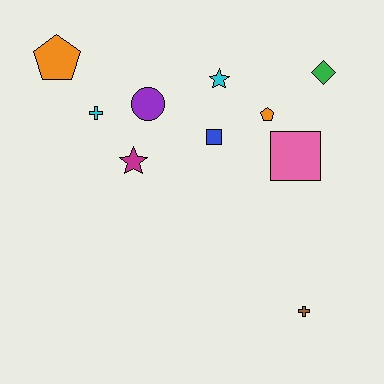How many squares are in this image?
There are 2 squares.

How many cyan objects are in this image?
There are 2 cyan objects.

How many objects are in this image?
There are 10 objects.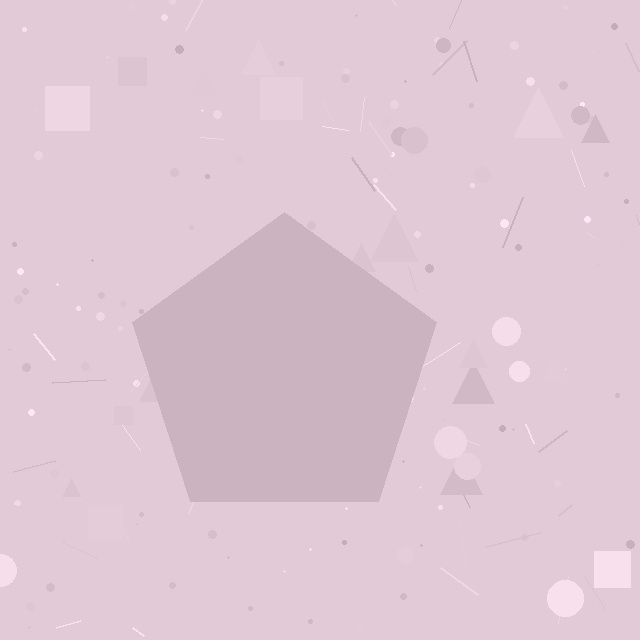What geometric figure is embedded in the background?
A pentagon is embedded in the background.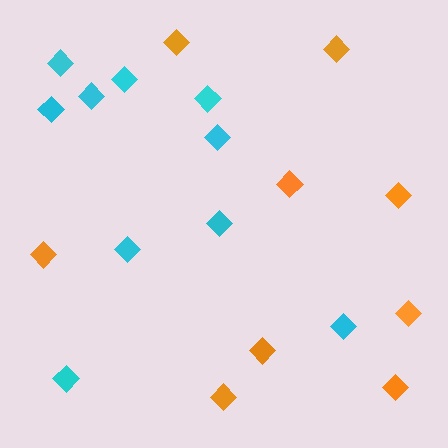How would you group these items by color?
There are 2 groups: one group of orange diamonds (9) and one group of cyan diamonds (10).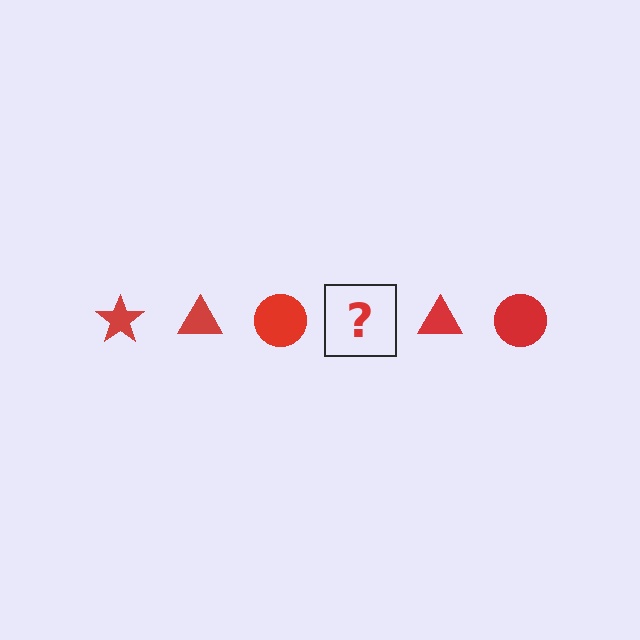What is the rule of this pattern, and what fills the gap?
The rule is that the pattern cycles through star, triangle, circle shapes in red. The gap should be filled with a red star.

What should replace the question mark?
The question mark should be replaced with a red star.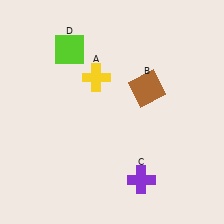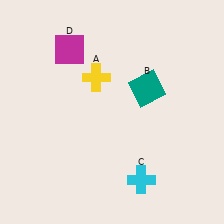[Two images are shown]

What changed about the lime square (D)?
In Image 1, D is lime. In Image 2, it changed to magenta.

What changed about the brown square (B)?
In Image 1, B is brown. In Image 2, it changed to teal.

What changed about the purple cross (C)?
In Image 1, C is purple. In Image 2, it changed to cyan.